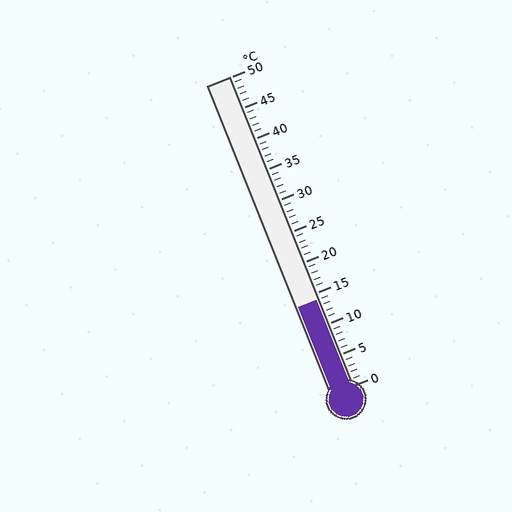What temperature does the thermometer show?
The thermometer shows approximately 14°C.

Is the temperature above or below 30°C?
The temperature is below 30°C.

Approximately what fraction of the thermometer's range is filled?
The thermometer is filled to approximately 30% of its range.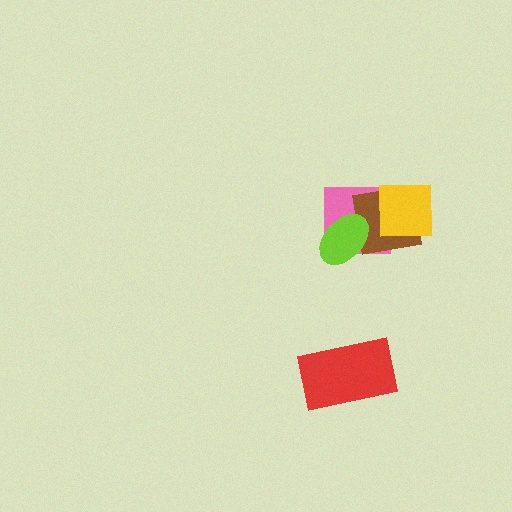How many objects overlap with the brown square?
3 objects overlap with the brown square.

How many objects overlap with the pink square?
3 objects overlap with the pink square.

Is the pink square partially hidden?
Yes, it is partially covered by another shape.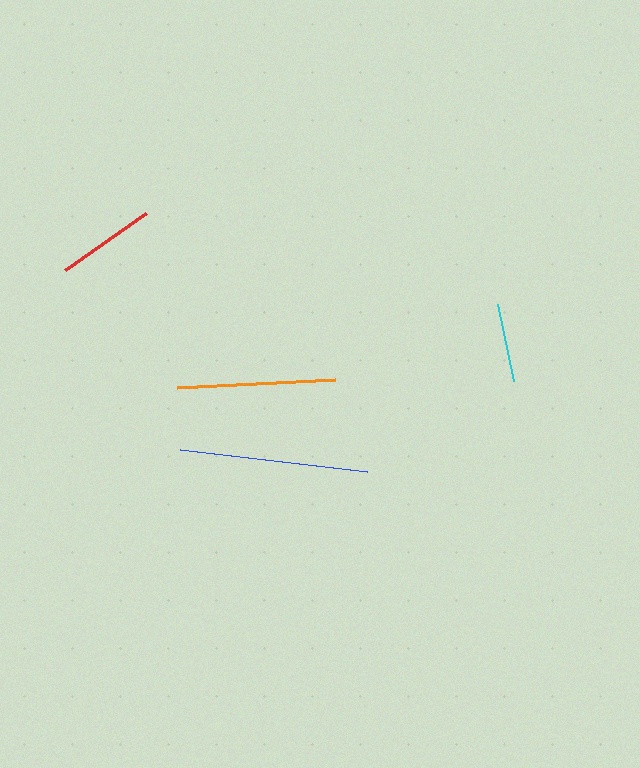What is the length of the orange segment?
The orange segment is approximately 158 pixels long.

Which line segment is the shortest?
The cyan line is the shortest at approximately 78 pixels.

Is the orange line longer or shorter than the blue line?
The blue line is longer than the orange line.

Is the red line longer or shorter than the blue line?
The blue line is longer than the red line.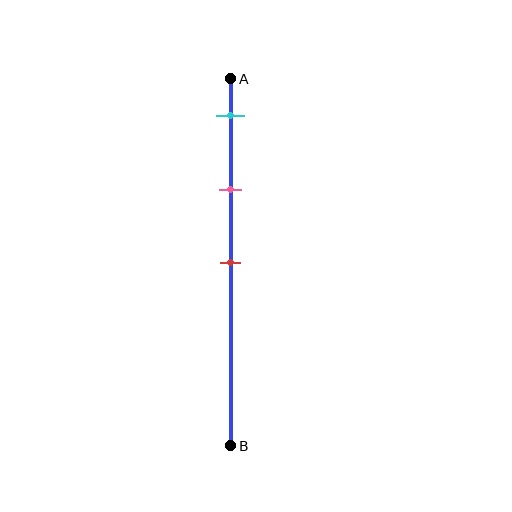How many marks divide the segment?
There are 3 marks dividing the segment.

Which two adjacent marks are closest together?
The cyan and pink marks are the closest adjacent pair.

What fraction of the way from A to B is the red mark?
The red mark is approximately 50% (0.5) of the way from A to B.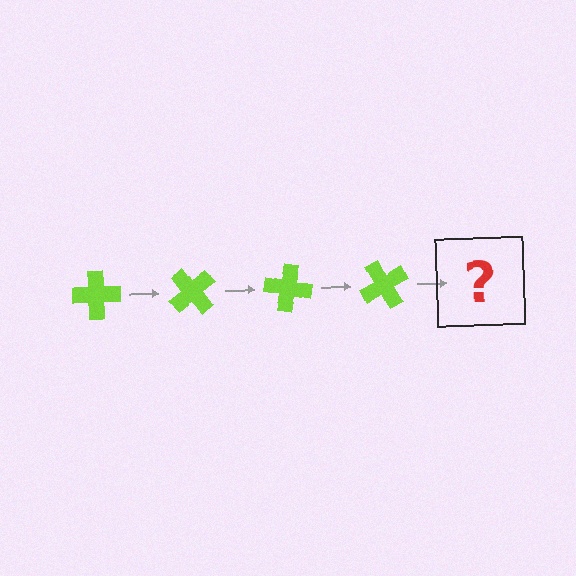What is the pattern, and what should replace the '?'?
The pattern is that the cross rotates 50 degrees each step. The '?' should be a lime cross rotated 200 degrees.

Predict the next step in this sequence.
The next step is a lime cross rotated 200 degrees.